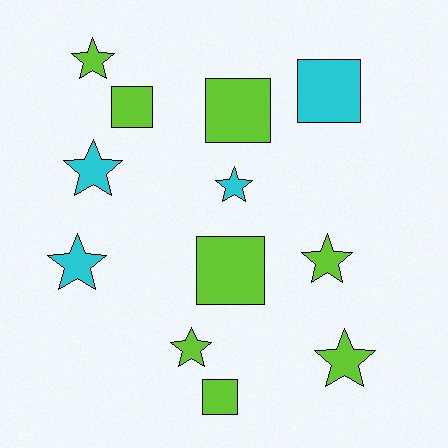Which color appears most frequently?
Lime, with 8 objects.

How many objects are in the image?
There are 12 objects.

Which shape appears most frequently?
Star, with 7 objects.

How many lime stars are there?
There are 4 lime stars.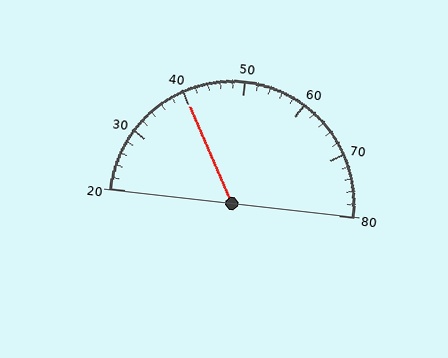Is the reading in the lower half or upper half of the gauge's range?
The reading is in the lower half of the range (20 to 80).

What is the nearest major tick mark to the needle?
The nearest major tick mark is 40.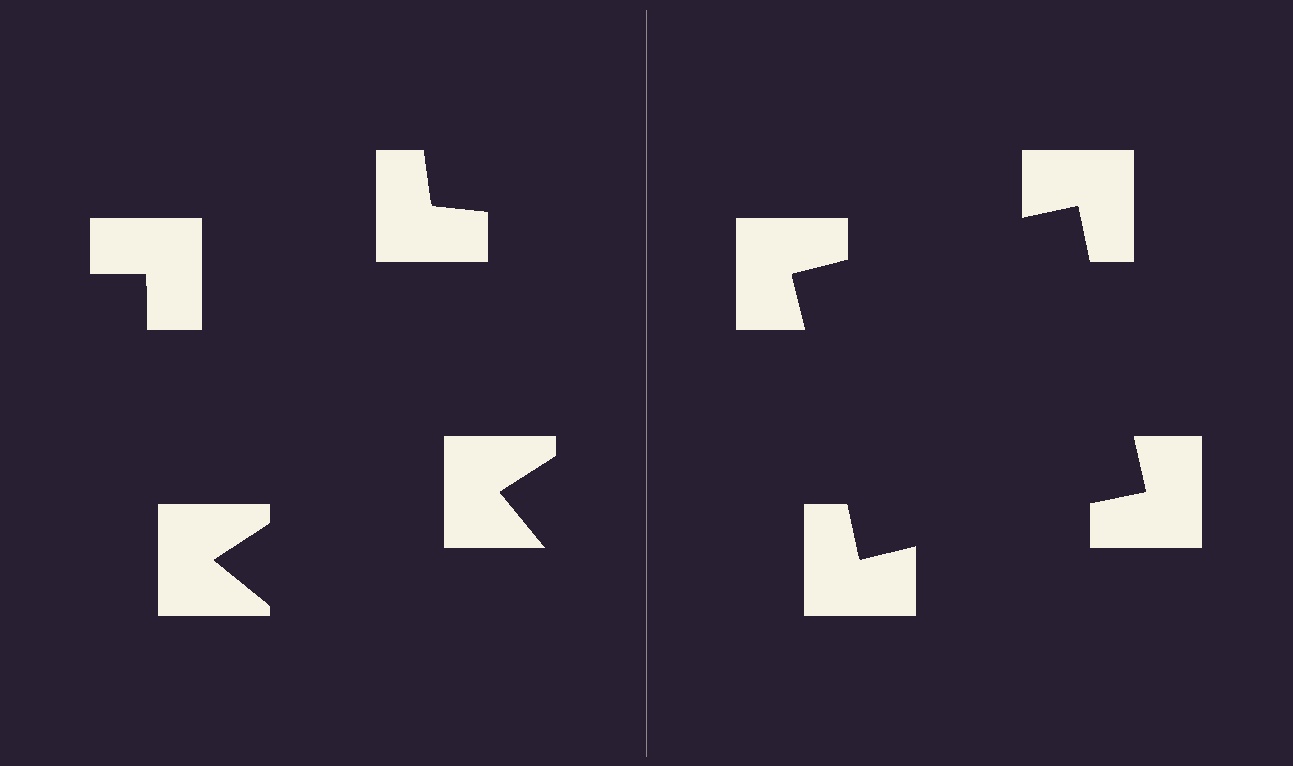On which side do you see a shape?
An illusory square appears on the right side. On the left side the wedge cuts are rotated, so no coherent shape forms.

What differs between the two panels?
The notched squares are positioned identically on both sides; only the wedge orientations differ. On the right they align to a square; on the left they are misaligned.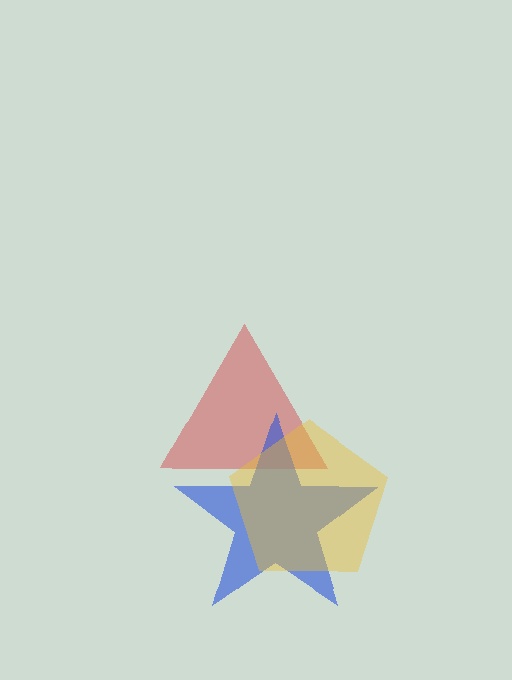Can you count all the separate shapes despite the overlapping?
Yes, there are 3 separate shapes.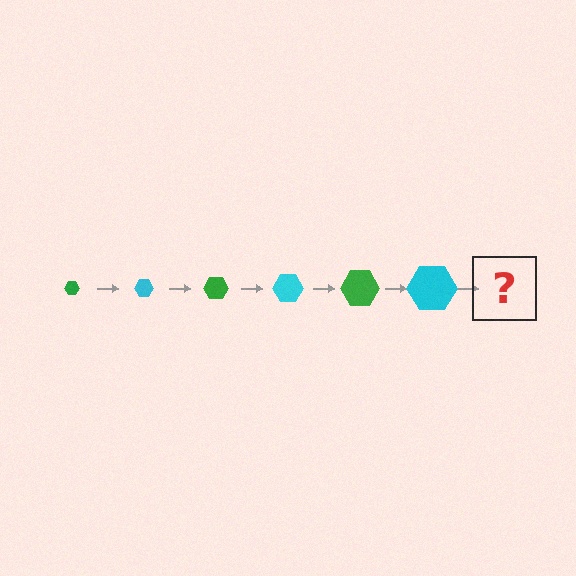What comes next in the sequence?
The next element should be a green hexagon, larger than the previous one.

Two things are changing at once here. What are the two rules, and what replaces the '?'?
The two rules are that the hexagon grows larger each step and the color cycles through green and cyan. The '?' should be a green hexagon, larger than the previous one.